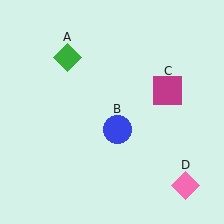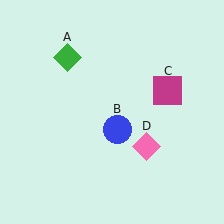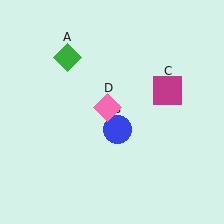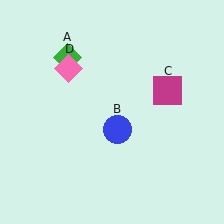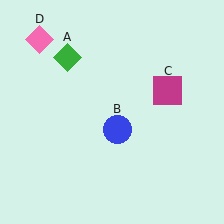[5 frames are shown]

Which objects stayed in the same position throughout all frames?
Green diamond (object A) and blue circle (object B) and magenta square (object C) remained stationary.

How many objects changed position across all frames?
1 object changed position: pink diamond (object D).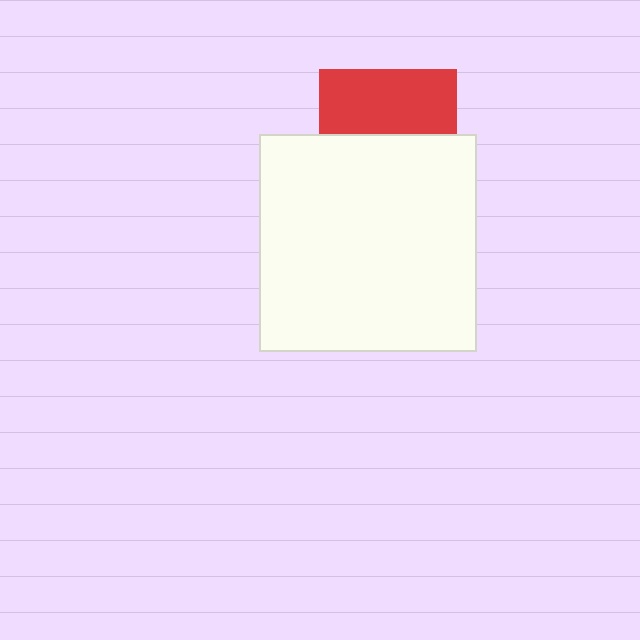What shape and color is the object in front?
The object in front is a white square.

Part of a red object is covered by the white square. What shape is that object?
It is a square.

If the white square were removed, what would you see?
You would see the complete red square.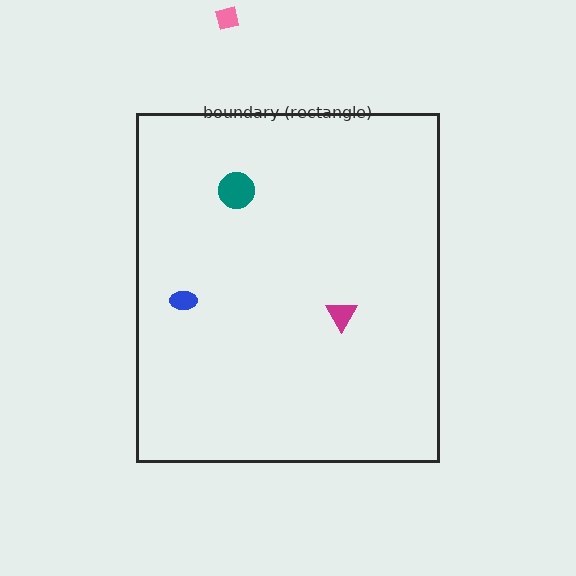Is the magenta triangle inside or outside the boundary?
Inside.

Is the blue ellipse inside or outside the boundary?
Inside.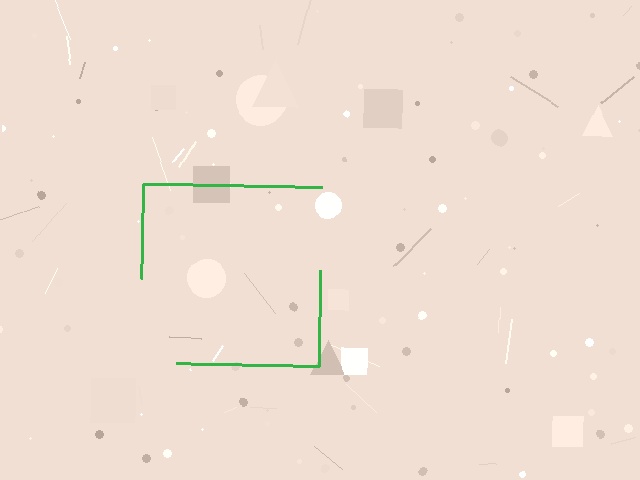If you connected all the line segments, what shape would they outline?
They would outline a square.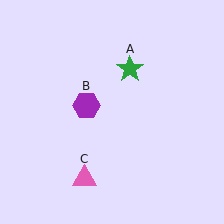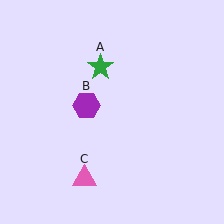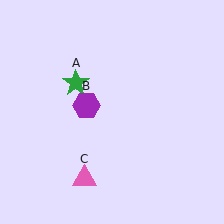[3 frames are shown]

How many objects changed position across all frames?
1 object changed position: green star (object A).